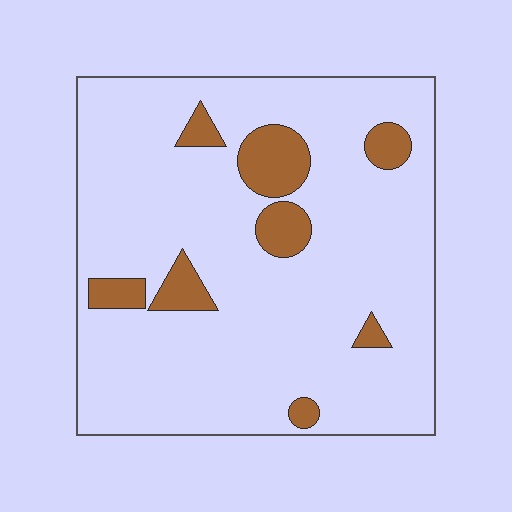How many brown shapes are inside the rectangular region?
8.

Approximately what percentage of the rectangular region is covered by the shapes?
Approximately 10%.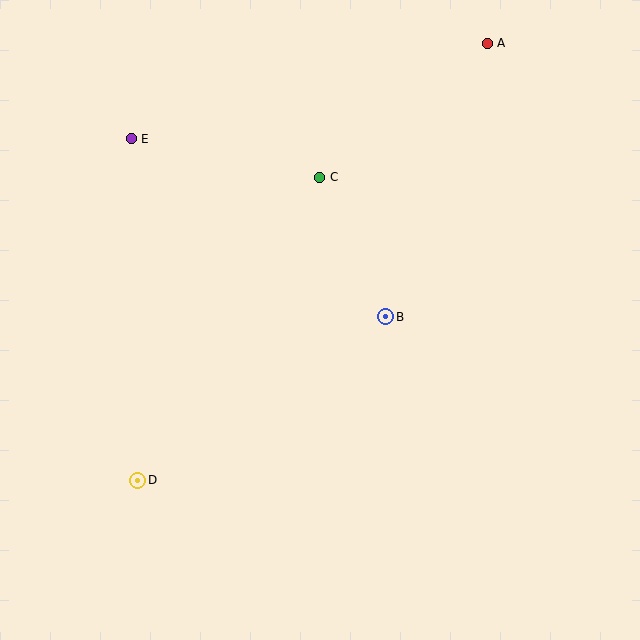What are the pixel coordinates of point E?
Point E is at (131, 139).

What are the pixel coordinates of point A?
Point A is at (487, 43).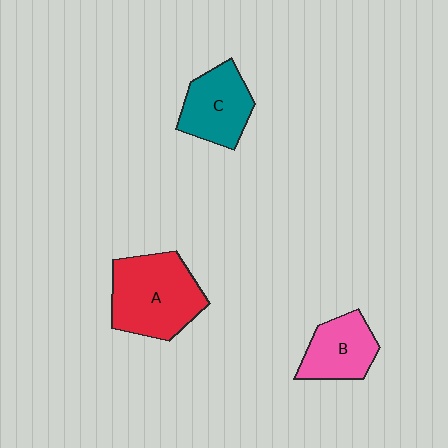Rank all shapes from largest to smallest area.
From largest to smallest: A (red), C (teal), B (pink).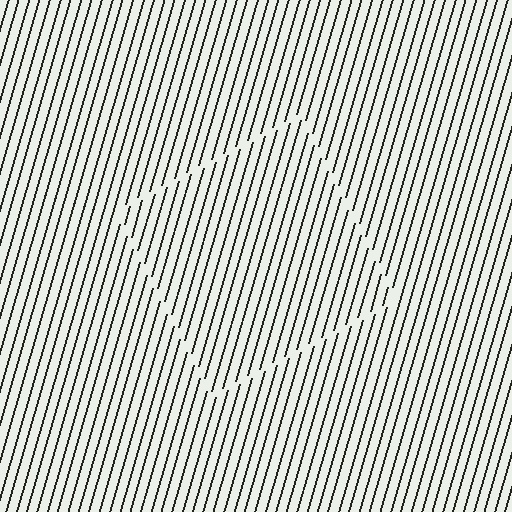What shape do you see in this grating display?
An illusory square. The interior of the shape contains the same grating, shifted by half a period — the contour is defined by the phase discontinuity where line-ends from the inner and outer gratings abut.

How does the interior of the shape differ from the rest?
The interior of the shape contains the same grating, shifted by half a period — the contour is defined by the phase discontinuity where line-ends from the inner and outer gratings abut.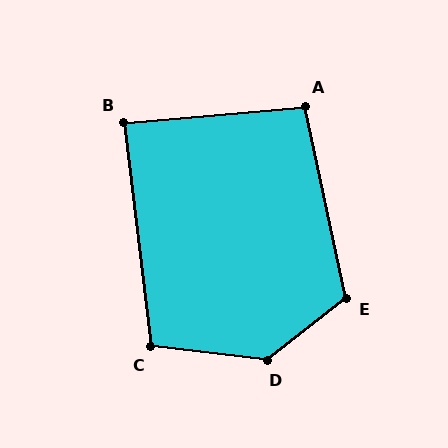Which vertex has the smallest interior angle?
B, at approximately 88 degrees.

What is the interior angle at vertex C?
Approximately 103 degrees (obtuse).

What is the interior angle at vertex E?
Approximately 116 degrees (obtuse).